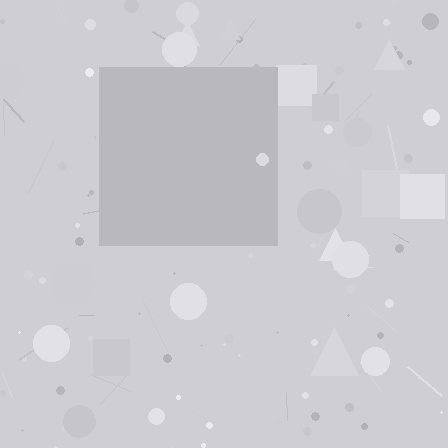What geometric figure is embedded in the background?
A square is embedded in the background.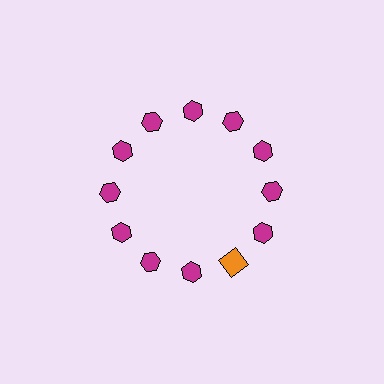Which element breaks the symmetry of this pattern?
The orange square at roughly the 5 o'clock position breaks the symmetry. All other shapes are magenta hexagons.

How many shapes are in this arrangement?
There are 12 shapes arranged in a ring pattern.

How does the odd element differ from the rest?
It differs in both color (orange instead of magenta) and shape (square instead of hexagon).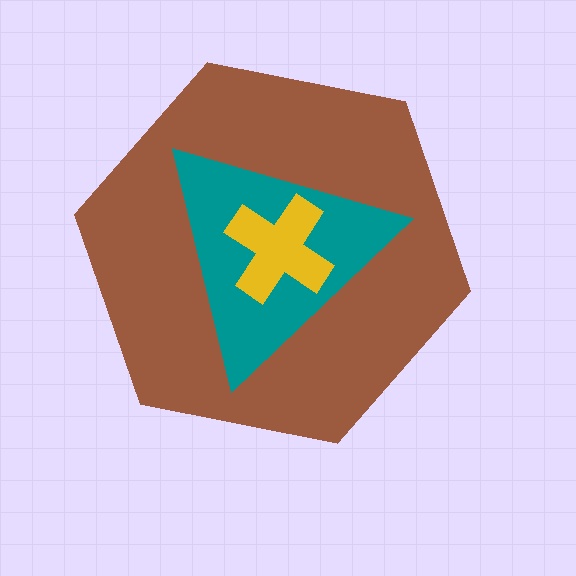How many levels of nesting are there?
3.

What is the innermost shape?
The yellow cross.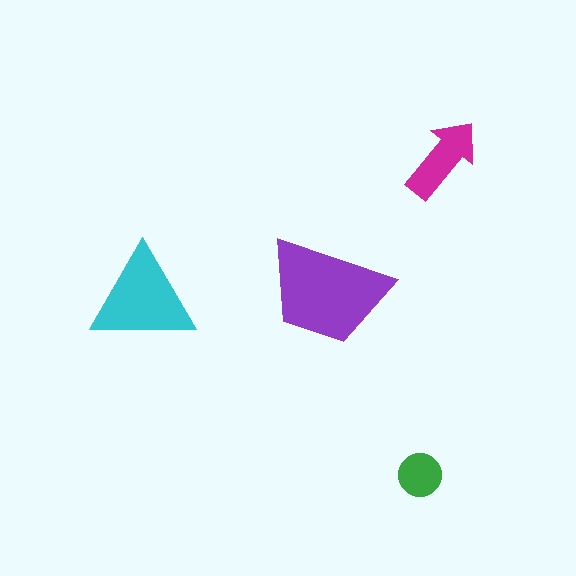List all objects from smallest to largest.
The green circle, the magenta arrow, the cyan triangle, the purple trapezoid.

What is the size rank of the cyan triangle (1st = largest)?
2nd.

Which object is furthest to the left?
The cyan triangle is leftmost.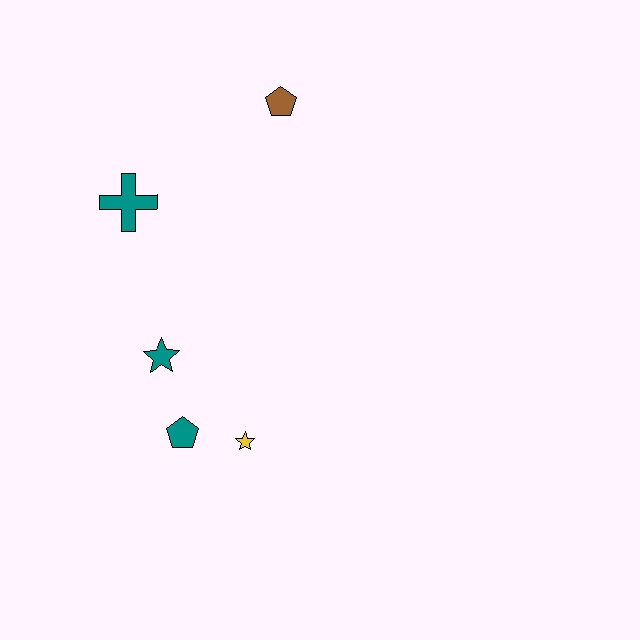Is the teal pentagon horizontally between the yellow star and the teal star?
Yes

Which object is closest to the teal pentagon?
The yellow star is closest to the teal pentagon.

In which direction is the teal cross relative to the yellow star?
The teal cross is above the yellow star.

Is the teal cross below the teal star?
No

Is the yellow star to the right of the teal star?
Yes